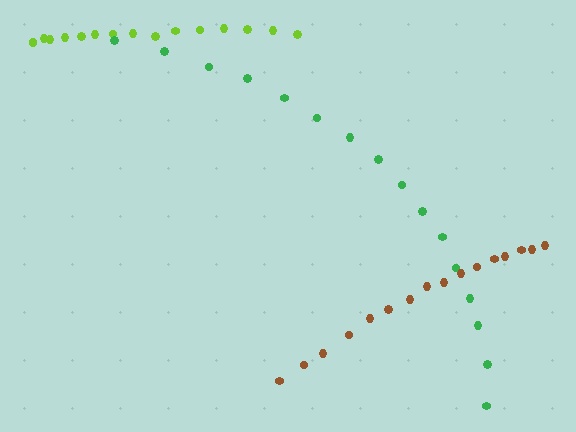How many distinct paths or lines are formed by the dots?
There are 3 distinct paths.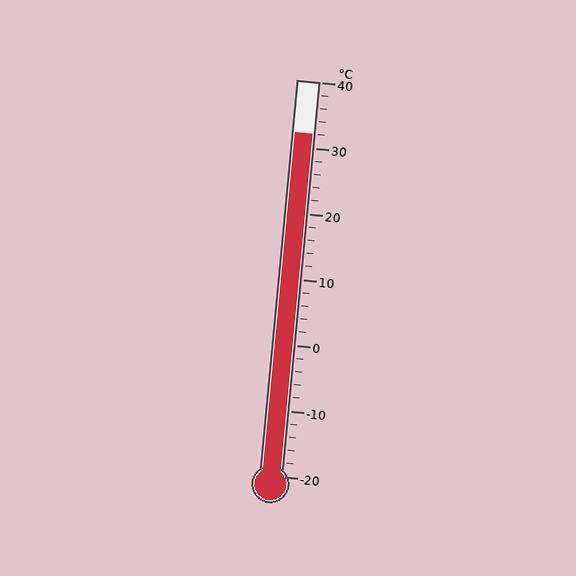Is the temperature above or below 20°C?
The temperature is above 20°C.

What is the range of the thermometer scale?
The thermometer scale ranges from -20°C to 40°C.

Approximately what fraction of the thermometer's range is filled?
The thermometer is filled to approximately 85% of its range.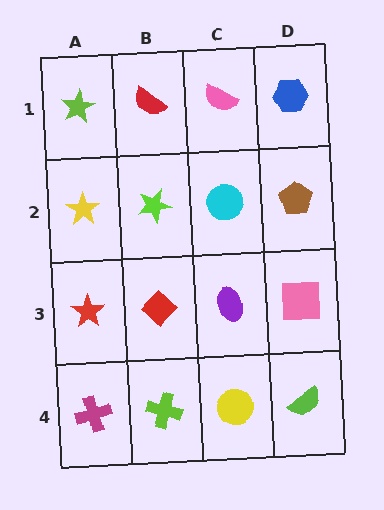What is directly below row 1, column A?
A yellow star.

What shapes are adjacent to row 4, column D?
A pink square (row 3, column D), a yellow circle (row 4, column C).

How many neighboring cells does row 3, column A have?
3.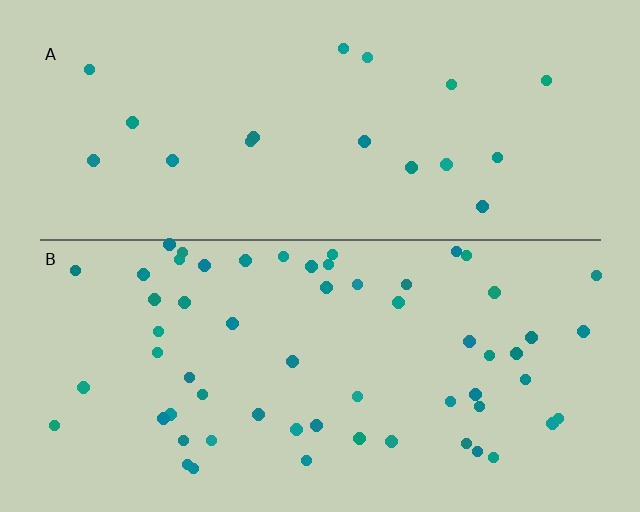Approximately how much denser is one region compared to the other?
Approximately 3.2× — region B over region A.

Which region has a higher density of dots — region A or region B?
B (the bottom).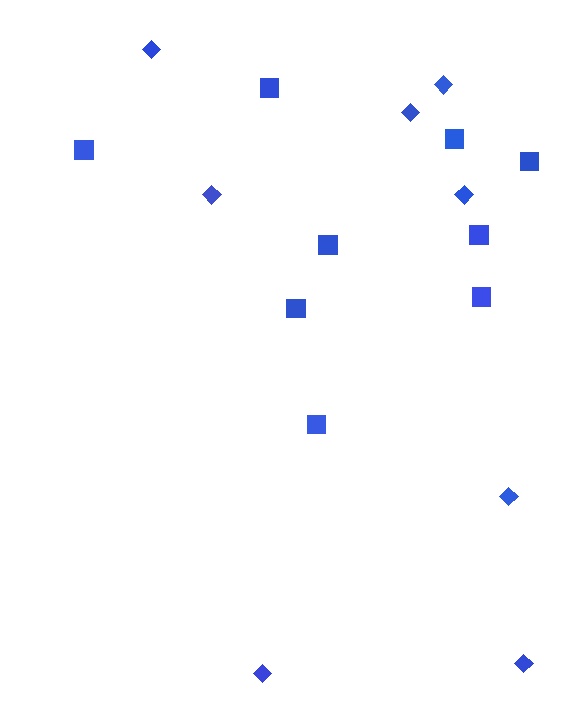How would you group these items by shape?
There are 2 groups: one group of diamonds (8) and one group of squares (9).